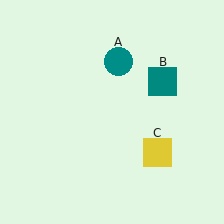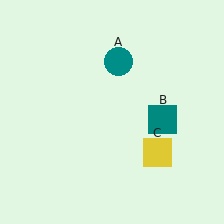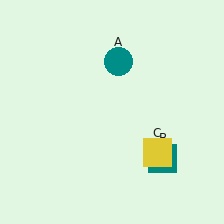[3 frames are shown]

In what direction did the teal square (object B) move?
The teal square (object B) moved down.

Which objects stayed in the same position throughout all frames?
Teal circle (object A) and yellow square (object C) remained stationary.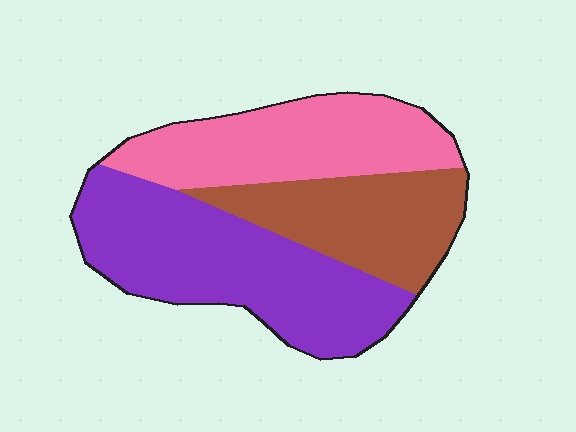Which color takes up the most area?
Purple, at roughly 45%.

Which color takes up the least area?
Brown, at roughly 25%.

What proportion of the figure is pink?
Pink covers roughly 30% of the figure.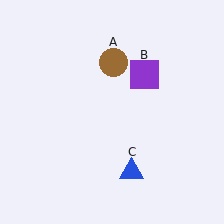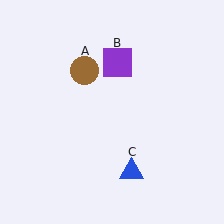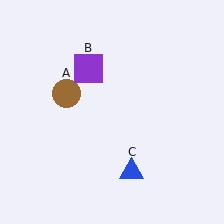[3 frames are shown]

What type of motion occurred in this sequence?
The brown circle (object A), purple square (object B) rotated counterclockwise around the center of the scene.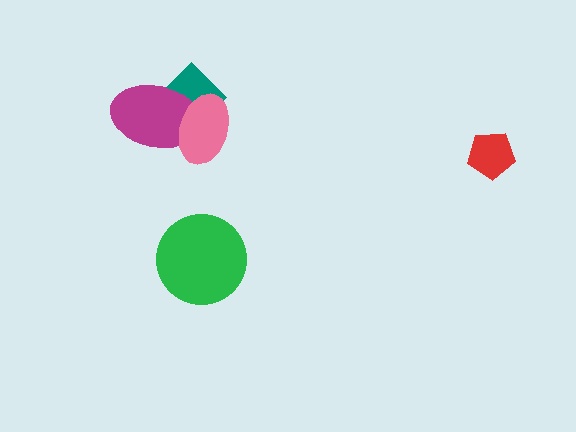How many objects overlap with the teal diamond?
2 objects overlap with the teal diamond.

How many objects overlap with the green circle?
0 objects overlap with the green circle.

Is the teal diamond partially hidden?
Yes, it is partially covered by another shape.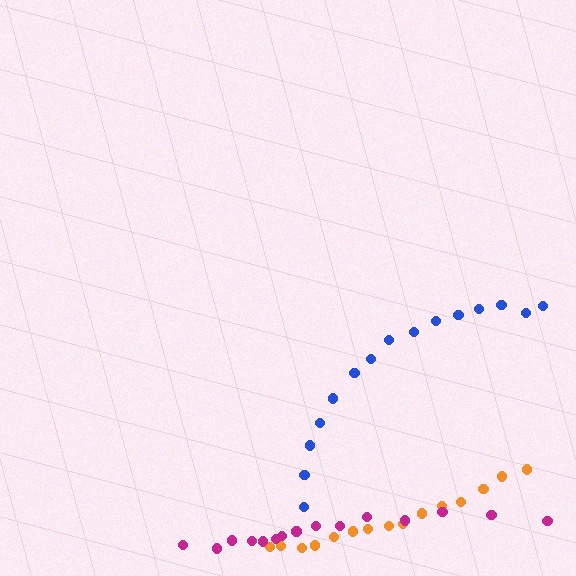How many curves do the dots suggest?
There are 3 distinct paths.